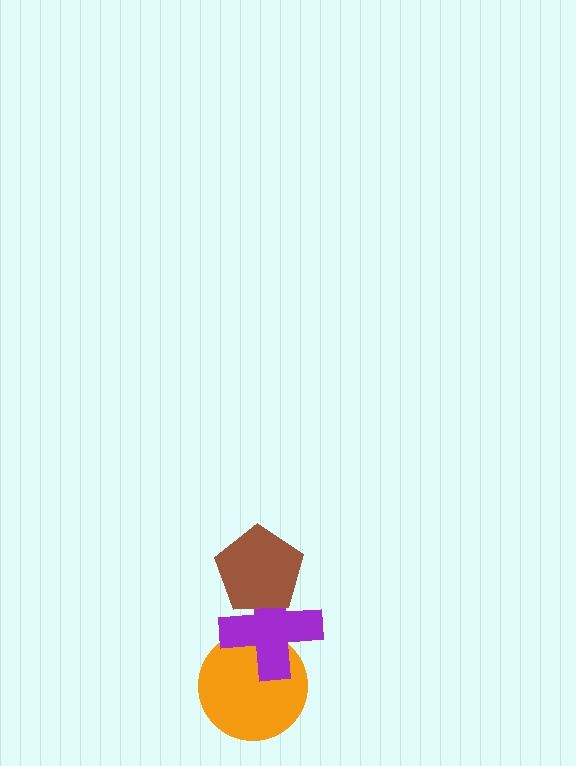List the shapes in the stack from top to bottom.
From top to bottom: the brown pentagon, the purple cross, the orange circle.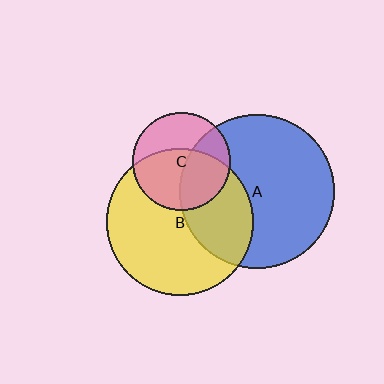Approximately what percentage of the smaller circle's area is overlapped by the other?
Approximately 60%.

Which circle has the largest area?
Circle A (blue).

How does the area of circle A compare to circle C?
Approximately 2.5 times.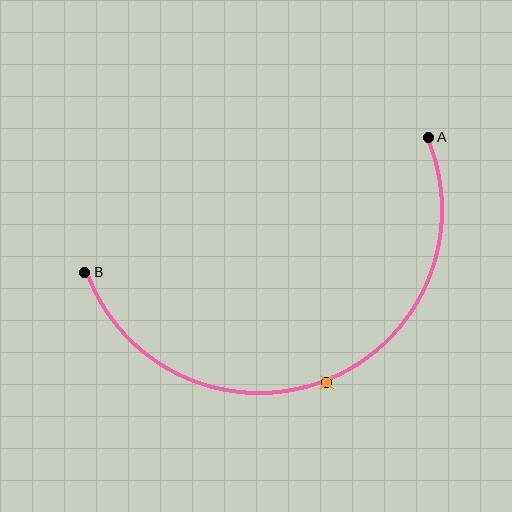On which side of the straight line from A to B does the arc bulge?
The arc bulges below the straight line connecting A and B.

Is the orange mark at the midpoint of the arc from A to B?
Yes. The orange mark lies on the arc at equal arc-length from both A and B — it is the arc midpoint.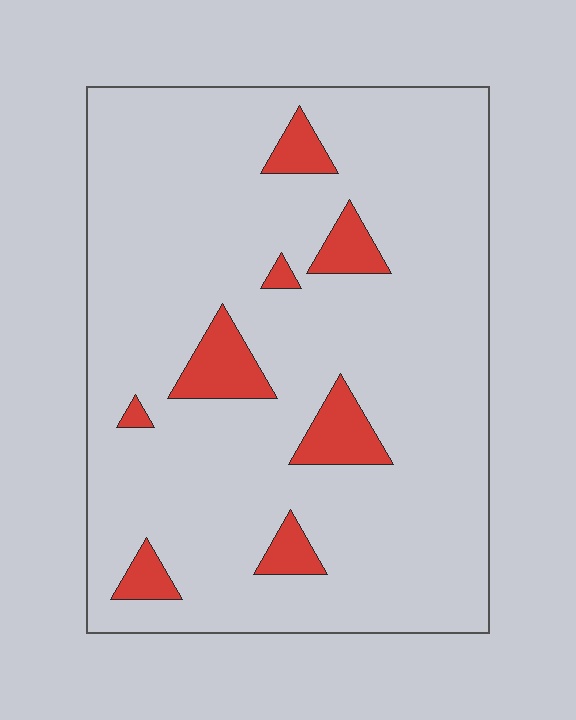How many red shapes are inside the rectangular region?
8.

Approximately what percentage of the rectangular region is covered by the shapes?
Approximately 10%.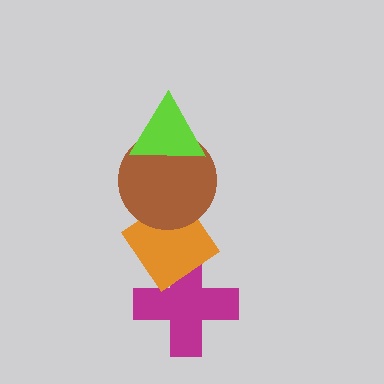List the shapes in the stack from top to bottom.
From top to bottom: the lime triangle, the brown circle, the orange diamond, the magenta cross.